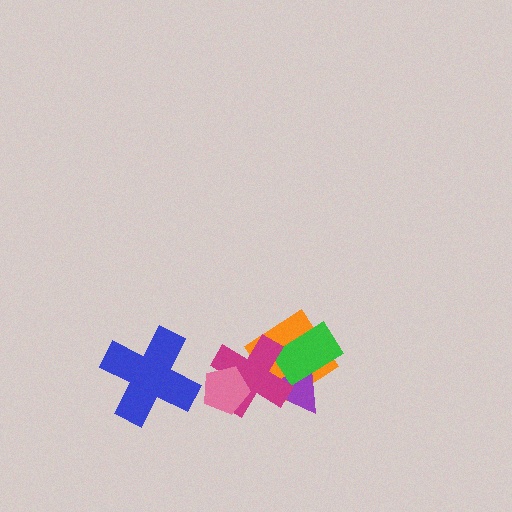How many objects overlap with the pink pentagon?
1 object overlaps with the pink pentagon.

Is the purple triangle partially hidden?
Yes, it is partially covered by another shape.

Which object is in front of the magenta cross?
The pink pentagon is in front of the magenta cross.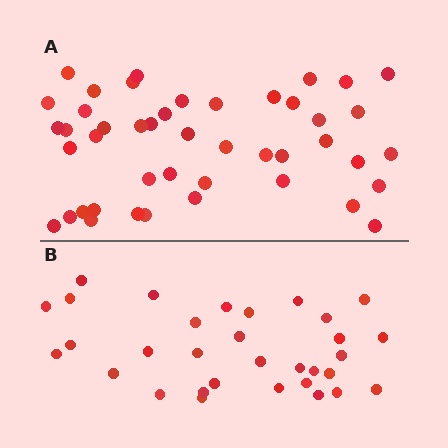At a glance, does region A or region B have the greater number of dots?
Region A (the top region) has more dots.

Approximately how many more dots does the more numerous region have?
Region A has approximately 15 more dots than region B.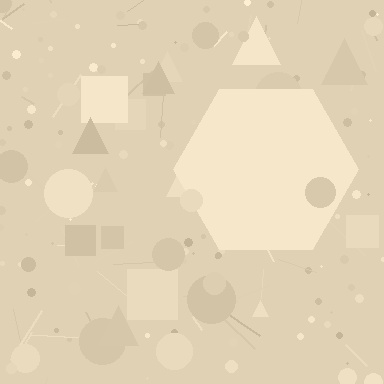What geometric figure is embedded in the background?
A hexagon is embedded in the background.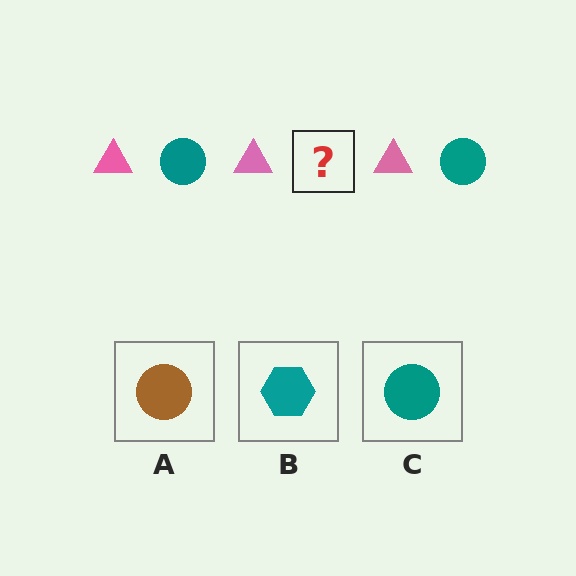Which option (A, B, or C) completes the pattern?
C.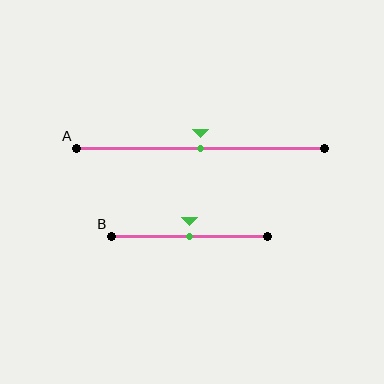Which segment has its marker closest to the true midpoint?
Segment A has its marker closest to the true midpoint.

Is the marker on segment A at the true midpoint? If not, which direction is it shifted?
Yes, the marker on segment A is at the true midpoint.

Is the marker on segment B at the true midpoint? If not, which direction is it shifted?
Yes, the marker on segment B is at the true midpoint.